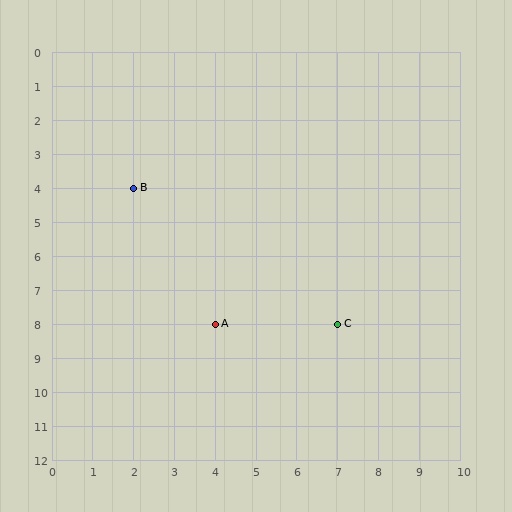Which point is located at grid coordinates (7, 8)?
Point C is at (7, 8).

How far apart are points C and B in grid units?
Points C and B are 5 columns and 4 rows apart (about 6.4 grid units diagonally).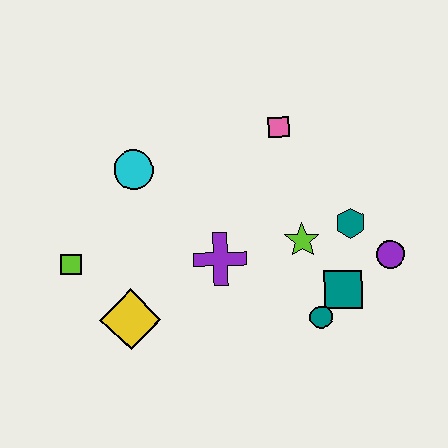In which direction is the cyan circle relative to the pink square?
The cyan circle is to the left of the pink square.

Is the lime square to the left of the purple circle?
Yes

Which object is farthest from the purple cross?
The purple circle is farthest from the purple cross.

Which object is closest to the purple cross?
The lime star is closest to the purple cross.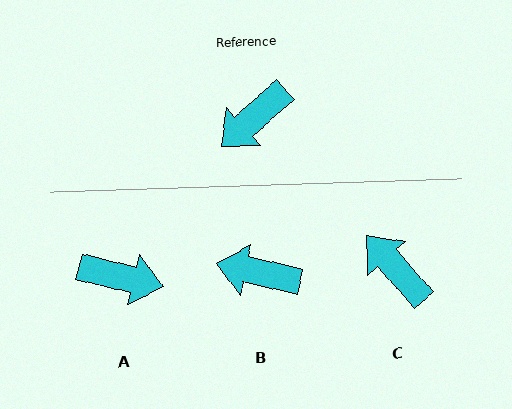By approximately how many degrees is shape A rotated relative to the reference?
Approximately 125 degrees counter-clockwise.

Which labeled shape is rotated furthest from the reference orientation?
A, about 125 degrees away.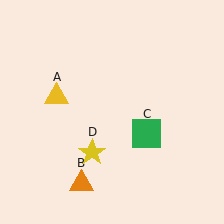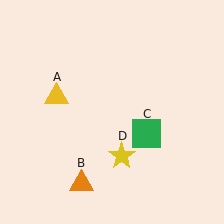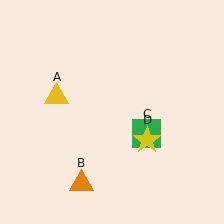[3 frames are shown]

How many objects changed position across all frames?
1 object changed position: yellow star (object D).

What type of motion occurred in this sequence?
The yellow star (object D) rotated counterclockwise around the center of the scene.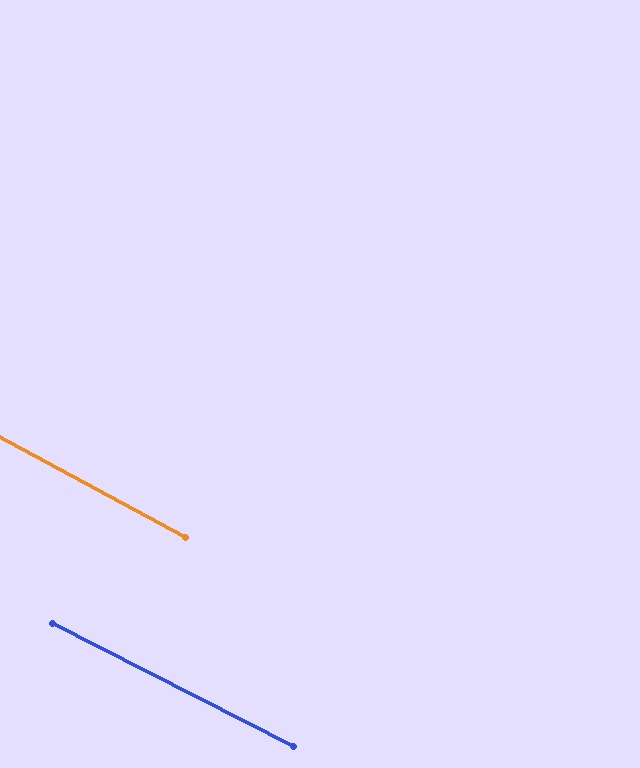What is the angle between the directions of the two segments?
Approximately 1 degree.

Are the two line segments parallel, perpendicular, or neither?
Parallel — their directions differ by only 1.4°.